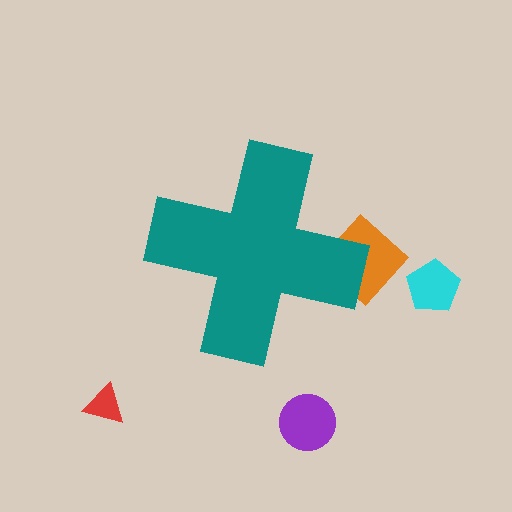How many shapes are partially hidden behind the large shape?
1 shape is partially hidden.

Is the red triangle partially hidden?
No, the red triangle is fully visible.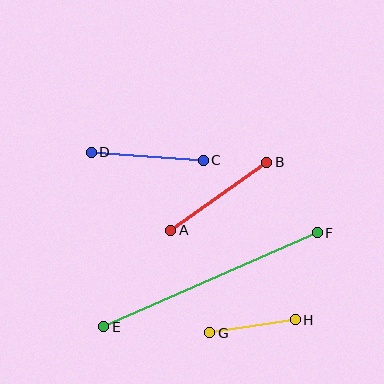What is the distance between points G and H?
The distance is approximately 86 pixels.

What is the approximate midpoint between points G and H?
The midpoint is at approximately (253, 326) pixels.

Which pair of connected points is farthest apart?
Points E and F are farthest apart.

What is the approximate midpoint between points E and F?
The midpoint is at approximately (211, 280) pixels.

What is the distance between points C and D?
The distance is approximately 112 pixels.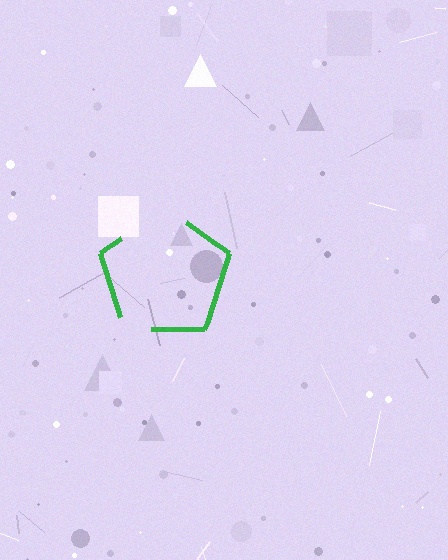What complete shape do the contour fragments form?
The contour fragments form a pentagon.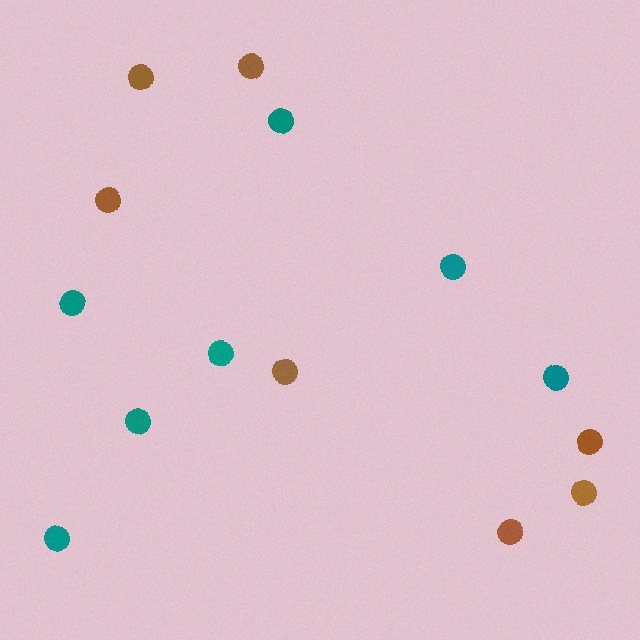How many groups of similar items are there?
There are 2 groups: one group of brown circles (7) and one group of teal circles (7).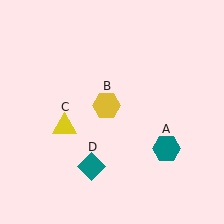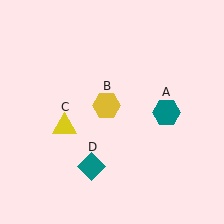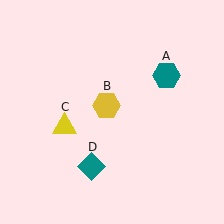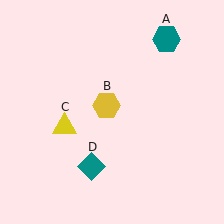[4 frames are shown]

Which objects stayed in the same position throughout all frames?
Yellow hexagon (object B) and yellow triangle (object C) and teal diamond (object D) remained stationary.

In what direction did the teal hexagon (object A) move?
The teal hexagon (object A) moved up.